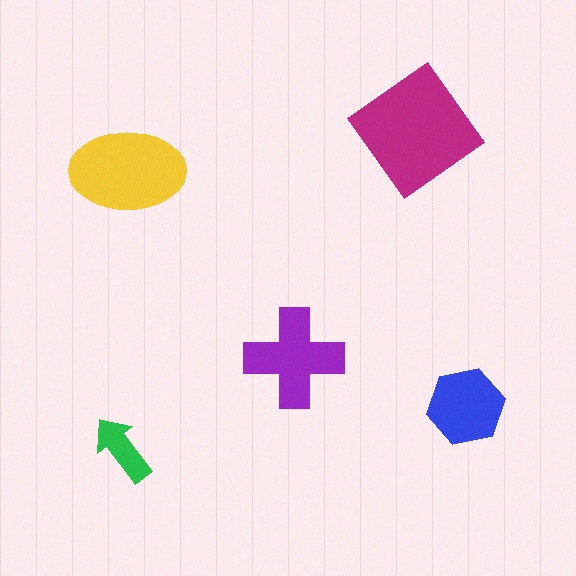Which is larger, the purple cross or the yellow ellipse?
The yellow ellipse.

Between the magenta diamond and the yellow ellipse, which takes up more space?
The magenta diamond.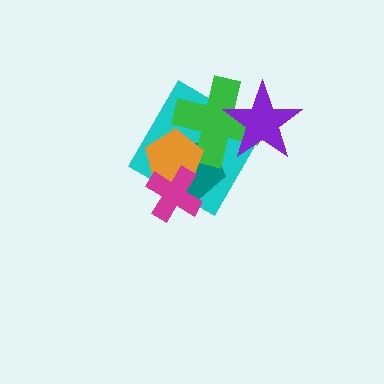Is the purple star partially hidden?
No, no other shape covers it.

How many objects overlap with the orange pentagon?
4 objects overlap with the orange pentagon.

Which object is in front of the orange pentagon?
The magenta cross is in front of the orange pentagon.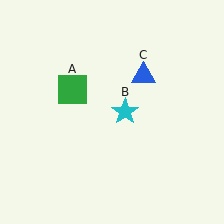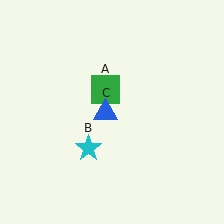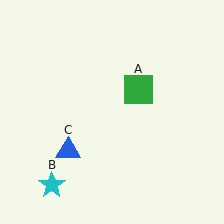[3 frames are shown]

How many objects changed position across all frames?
3 objects changed position: green square (object A), cyan star (object B), blue triangle (object C).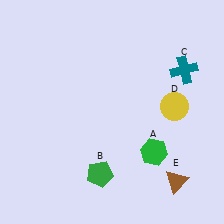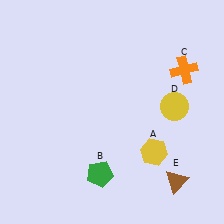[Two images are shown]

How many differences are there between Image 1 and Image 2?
There are 2 differences between the two images.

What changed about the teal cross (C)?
In Image 1, C is teal. In Image 2, it changed to orange.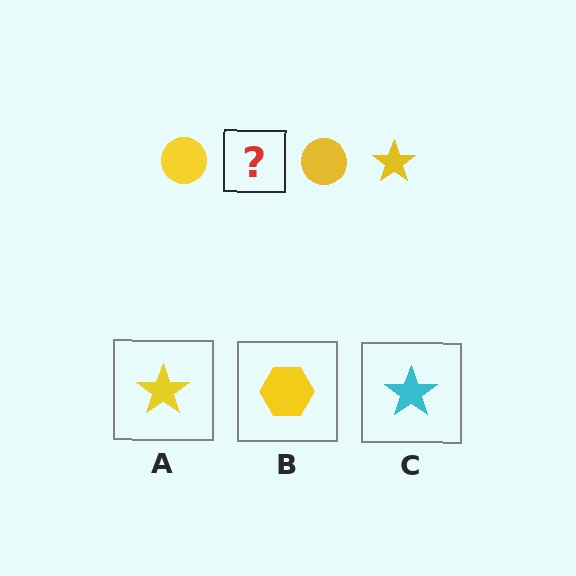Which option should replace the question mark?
Option A.